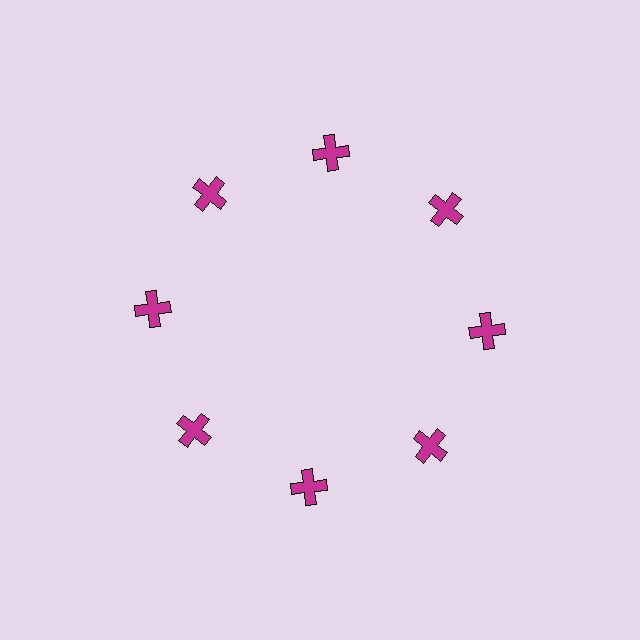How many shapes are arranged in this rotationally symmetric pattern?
There are 8 shapes, arranged in 8 groups of 1.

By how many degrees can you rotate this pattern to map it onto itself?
The pattern maps onto itself every 45 degrees of rotation.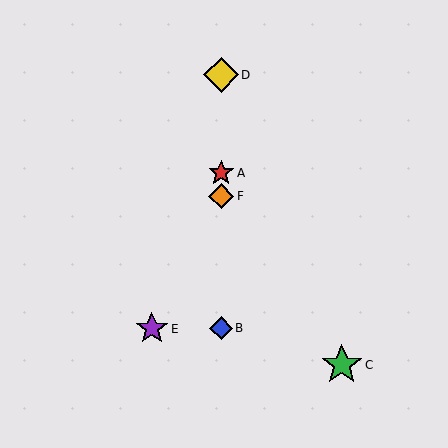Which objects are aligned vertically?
Objects A, B, D, F are aligned vertically.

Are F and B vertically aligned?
Yes, both are at x≈221.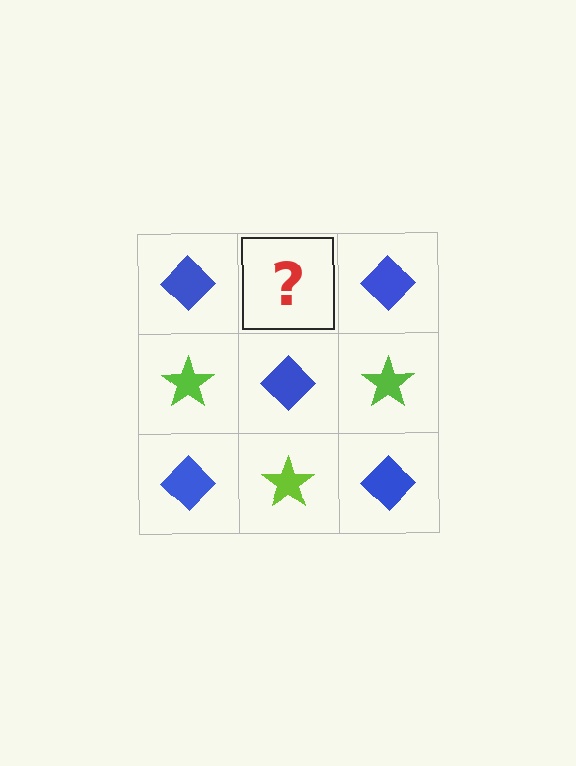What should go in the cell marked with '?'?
The missing cell should contain a lime star.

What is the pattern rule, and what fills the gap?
The rule is that it alternates blue diamond and lime star in a checkerboard pattern. The gap should be filled with a lime star.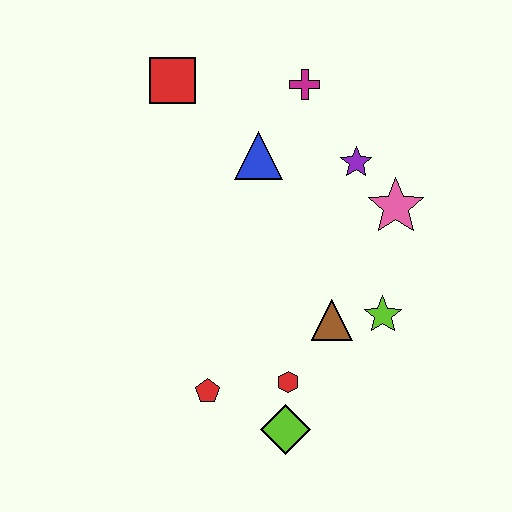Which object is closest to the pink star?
The purple star is closest to the pink star.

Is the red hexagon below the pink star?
Yes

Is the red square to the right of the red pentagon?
No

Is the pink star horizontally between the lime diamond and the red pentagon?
No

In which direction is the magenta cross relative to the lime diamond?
The magenta cross is above the lime diamond.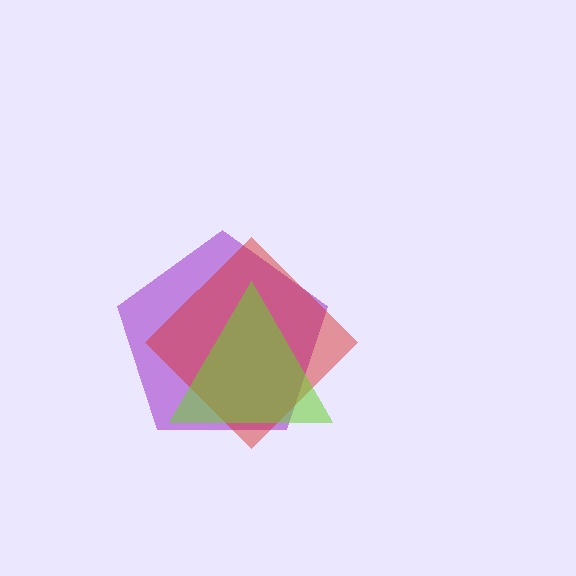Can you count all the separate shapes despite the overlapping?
Yes, there are 3 separate shapes.